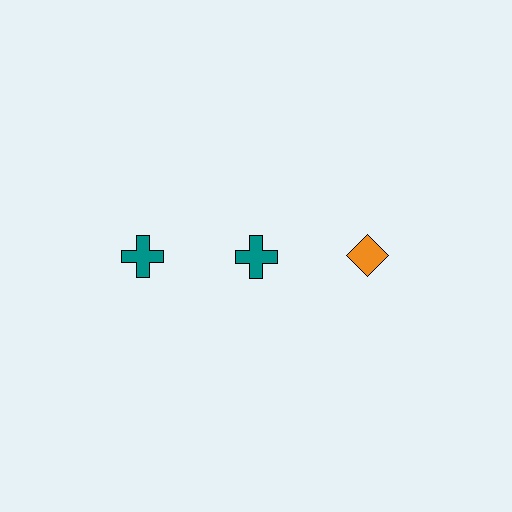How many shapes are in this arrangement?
There are 3 shapes arranged in a grid pattern.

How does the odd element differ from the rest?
It differs in both color (orange instead of teal) and shape (diamond instead of cross).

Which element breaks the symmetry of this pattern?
The orange diamond in the top row, center column breaks the symmetry. All other shapes are teal crosses.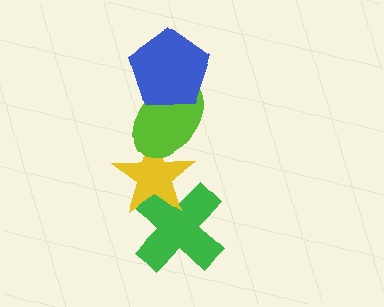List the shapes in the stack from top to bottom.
From top to bottom: the blue pentagon, the lime ellipse, the yellow star, the green cross.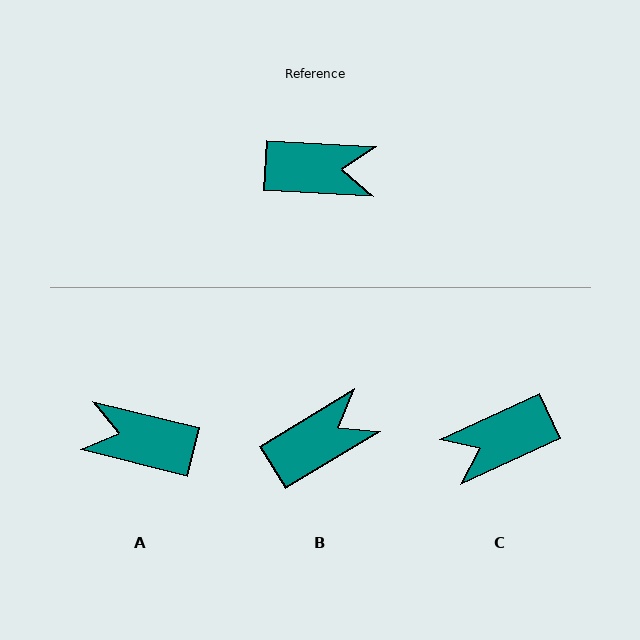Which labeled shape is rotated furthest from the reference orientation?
A, about 169 degrees away.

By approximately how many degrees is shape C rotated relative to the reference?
Approximately 152 degrees clockwise.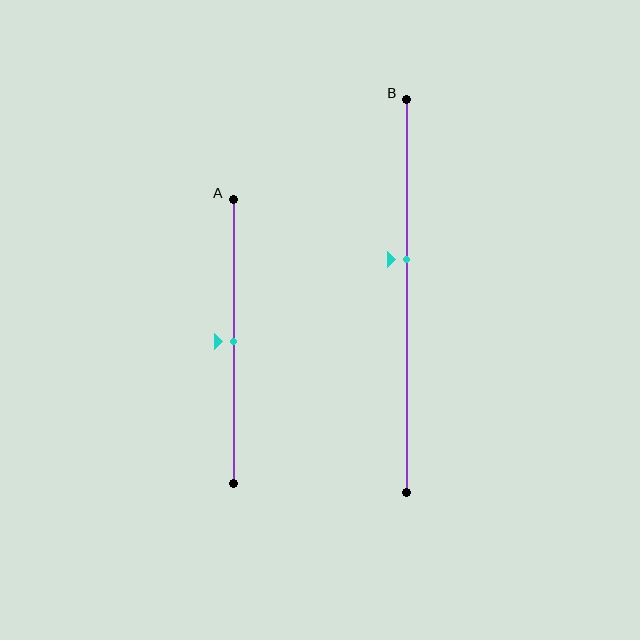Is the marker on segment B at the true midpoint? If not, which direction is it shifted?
No, the marker on segment B is shifted upward by about 9% of the segment length.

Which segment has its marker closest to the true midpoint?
Segment A has its marker closest to the true midpoint.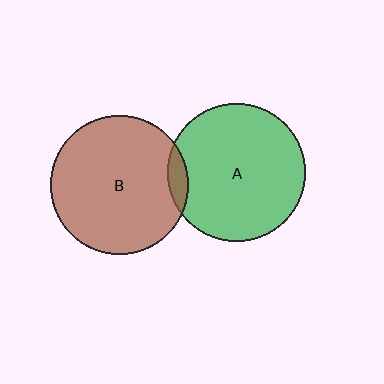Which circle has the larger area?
Circle B (brown).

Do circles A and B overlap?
Yes.